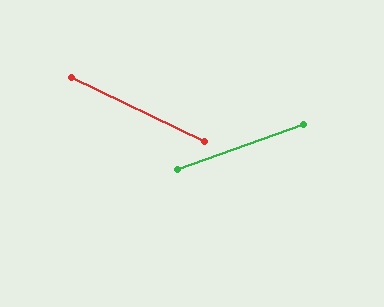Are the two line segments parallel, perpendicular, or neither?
Neither parallel nor perpendicular — they differ by about 45°.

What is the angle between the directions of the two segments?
Approximately 45 degrees.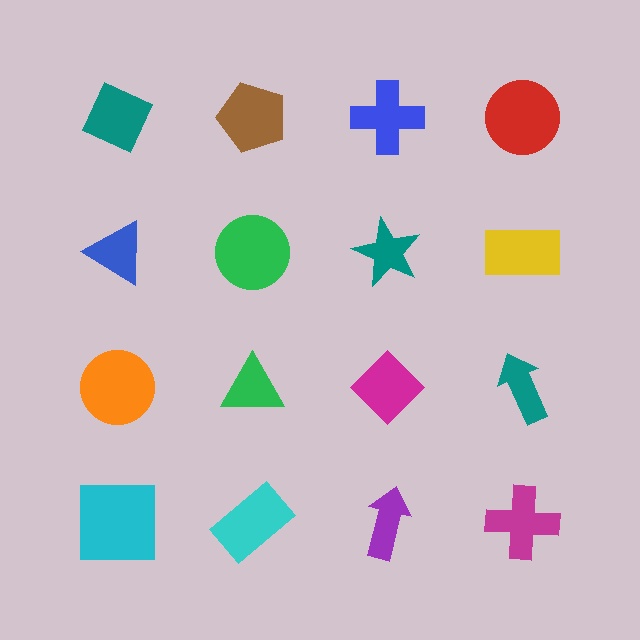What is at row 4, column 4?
A magenta cross.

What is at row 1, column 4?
A red circle.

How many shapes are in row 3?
4 shapes.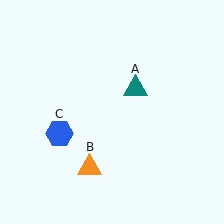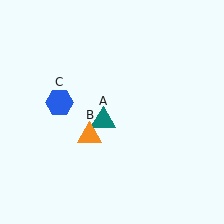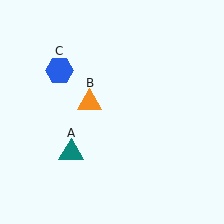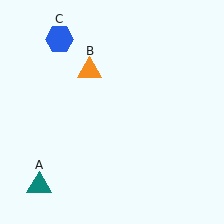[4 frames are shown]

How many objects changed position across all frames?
3 objects changed position: teal triangle (object A), orange triangle (object B), blue hexagon (object C).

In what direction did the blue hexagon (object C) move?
The blue hexagon (object C) moved up.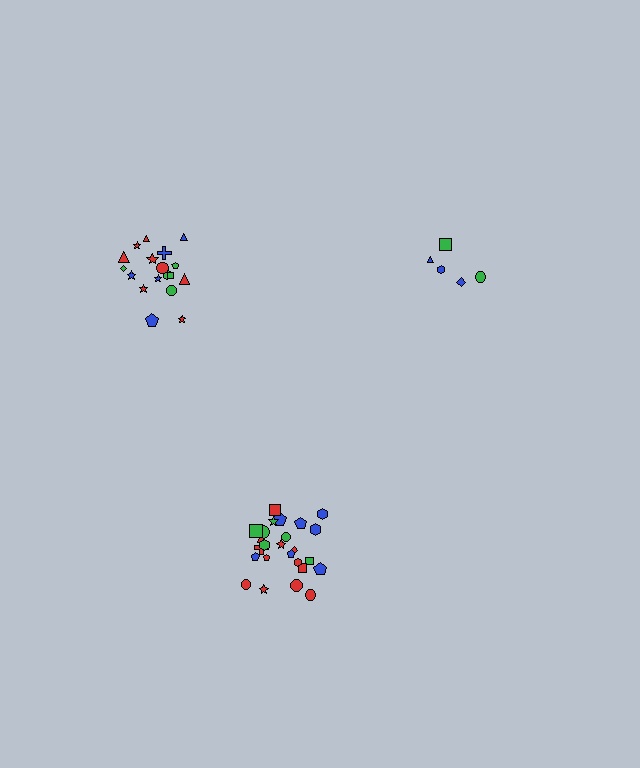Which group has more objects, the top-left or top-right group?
The top-left group.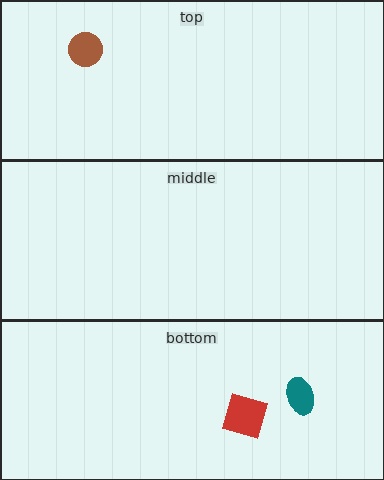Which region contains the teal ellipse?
The bottom region.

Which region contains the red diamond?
The bottom region.